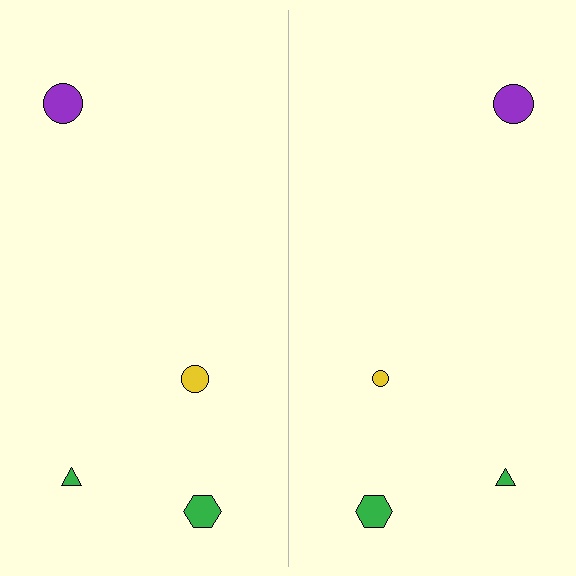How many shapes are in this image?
There are 8 shapes in this image.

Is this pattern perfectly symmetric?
No, the pattern is not perfectly symmetric. The yellow circle on the right side has a different size than its mirror counterpart.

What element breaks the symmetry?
The yellow circle on the right side has a different size than its mirror counterpart.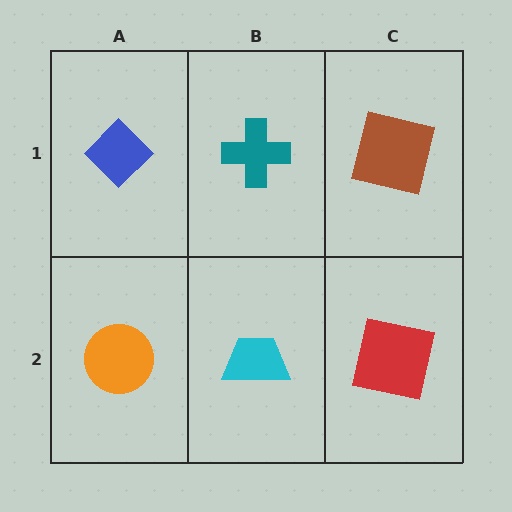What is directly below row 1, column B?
A cyan trapezoid.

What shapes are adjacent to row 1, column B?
A cyan trapezoid (row 2, column B), a blue diamond (row 1, column A), a brown square (row 1, column C).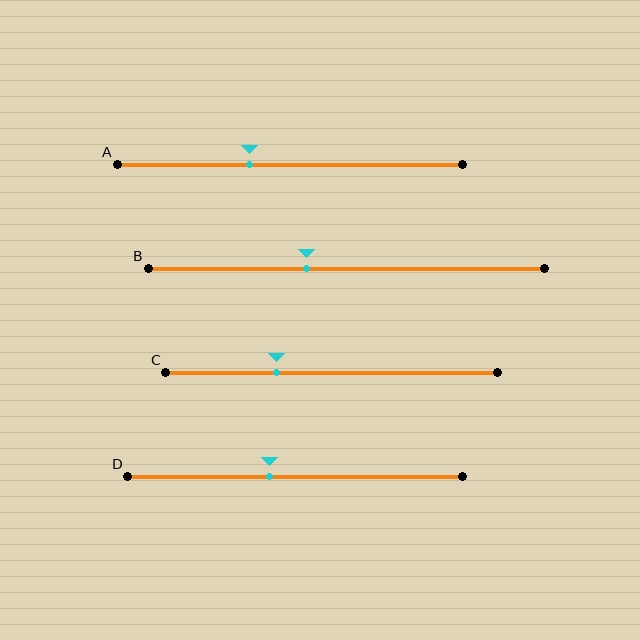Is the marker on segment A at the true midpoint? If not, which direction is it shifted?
No, the marker on segment A is shifted to the left by about 12% of the segment length.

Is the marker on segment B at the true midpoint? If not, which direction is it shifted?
No, the marker on segment B is shifted to the left by about 10% of the segment length.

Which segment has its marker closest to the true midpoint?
Segment D has its marker closest to the true midpoint.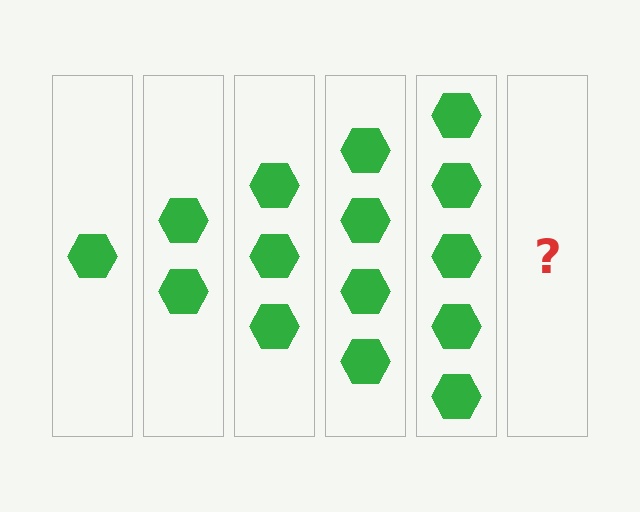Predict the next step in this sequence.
The next step is 6 hexagons.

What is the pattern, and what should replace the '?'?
The pattern is that each step adds one more hexagon. The '?' should be 6 hexagons.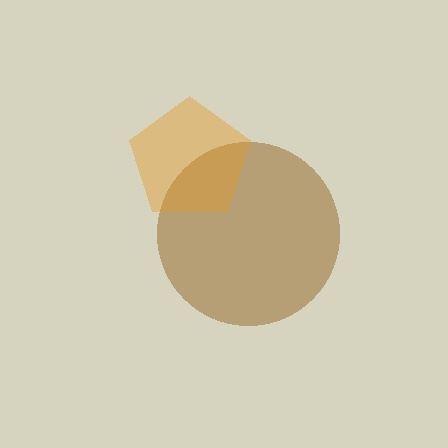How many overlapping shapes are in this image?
There are 2 overlapping shapes in the image.